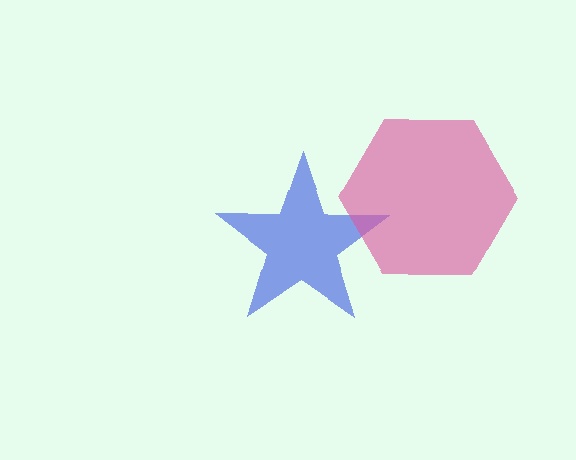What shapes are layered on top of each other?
The layered shapes are: a blue star, a pink hexagon.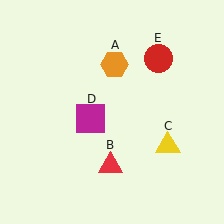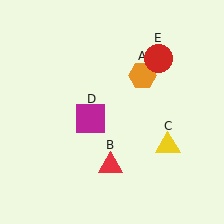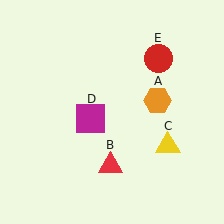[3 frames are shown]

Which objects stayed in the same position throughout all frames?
Red triangle (object B) and yellow triangle (object C) and magenta square (object D) and red circle (object E) remained stationary.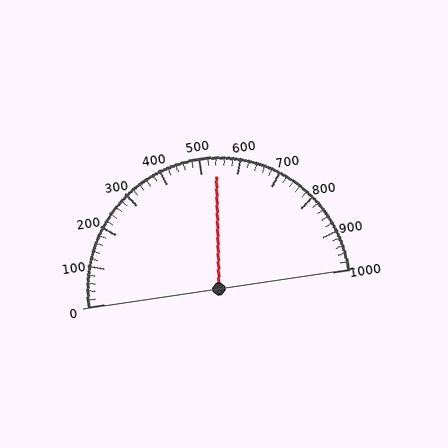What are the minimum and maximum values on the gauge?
The gauge ranges from 0 to 1000.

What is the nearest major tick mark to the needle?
The nearest major tick mark is 500.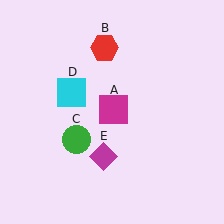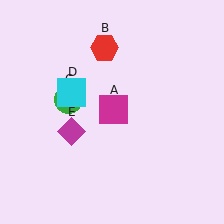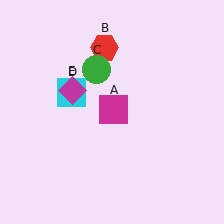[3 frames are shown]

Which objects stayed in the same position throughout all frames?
Magenta square (object A) and red hexagon (object B) and cyan square (object D) remained stationary.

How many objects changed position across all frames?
2 objects changed position: green circle (object C), magenta diamond (object E).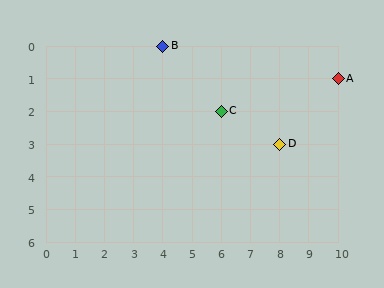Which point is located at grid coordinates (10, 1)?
Point A is at (10, 1).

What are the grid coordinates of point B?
Point B is at grid coordinates (4, 0).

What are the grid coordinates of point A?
Point A is at grid coordinates (10, 1).